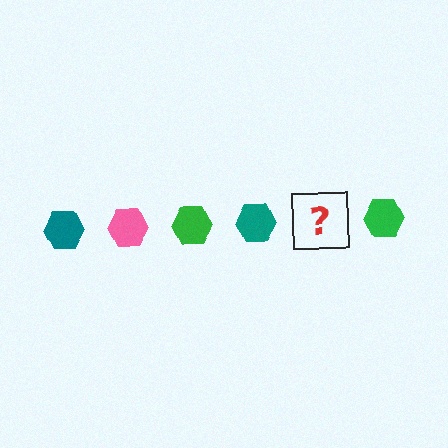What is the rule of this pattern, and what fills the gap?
The rule is that the pattern cycles through teal, pink, green hexagons. The gap should be filled with a pink hexagon.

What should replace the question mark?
The question mark should be replaced with a pink hexagon.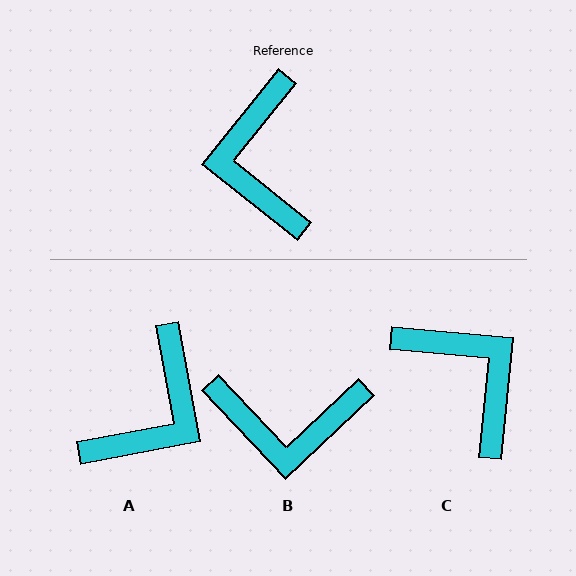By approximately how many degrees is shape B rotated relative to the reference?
Approximately 82 degrees counter-clockwise.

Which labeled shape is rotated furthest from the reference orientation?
C, about 147 degrees away.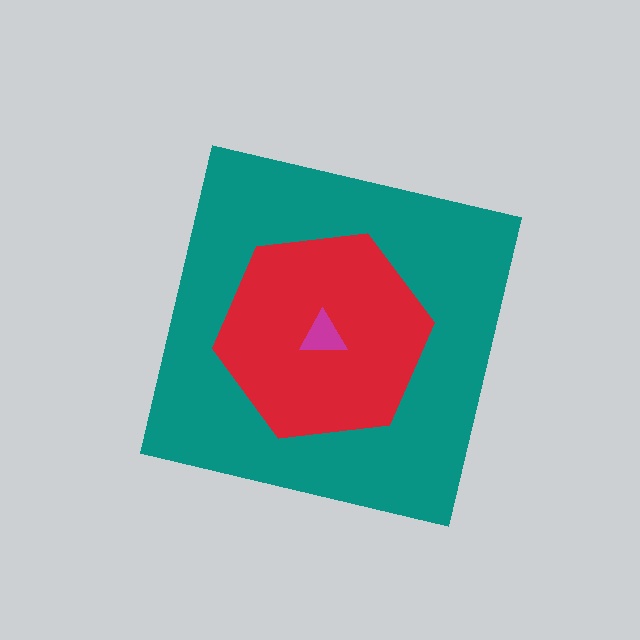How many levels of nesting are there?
3.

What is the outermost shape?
The teal square.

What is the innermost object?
The magenta triangle.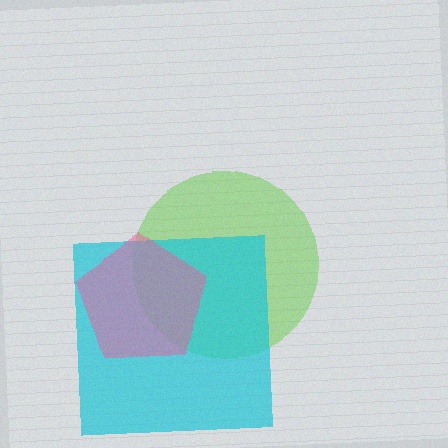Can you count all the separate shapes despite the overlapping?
Yes, there are 3 separate shapes.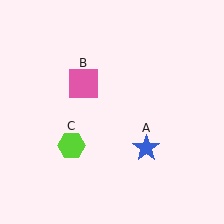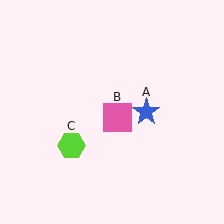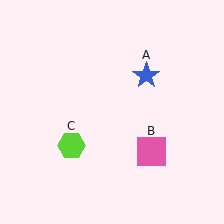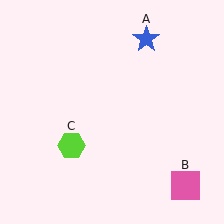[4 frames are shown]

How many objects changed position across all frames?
2 objects changed position: blue star (object A), pink square (object B).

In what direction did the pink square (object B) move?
The pink square (object B) moved down and to the right.